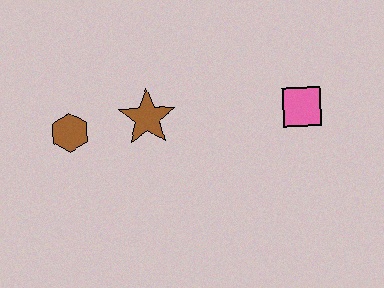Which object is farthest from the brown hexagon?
The pink square is farthest from the brown hexagon.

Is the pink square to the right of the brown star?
Yes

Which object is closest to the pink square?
The brown star is closest to the pink square.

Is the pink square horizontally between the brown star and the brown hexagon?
No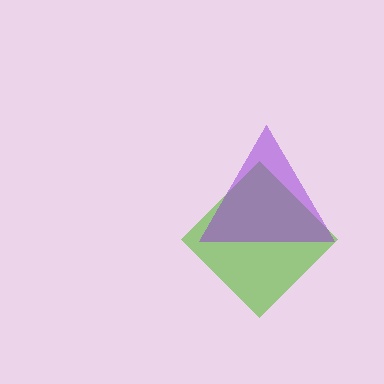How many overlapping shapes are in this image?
There are 2 overlapping shapes in the image.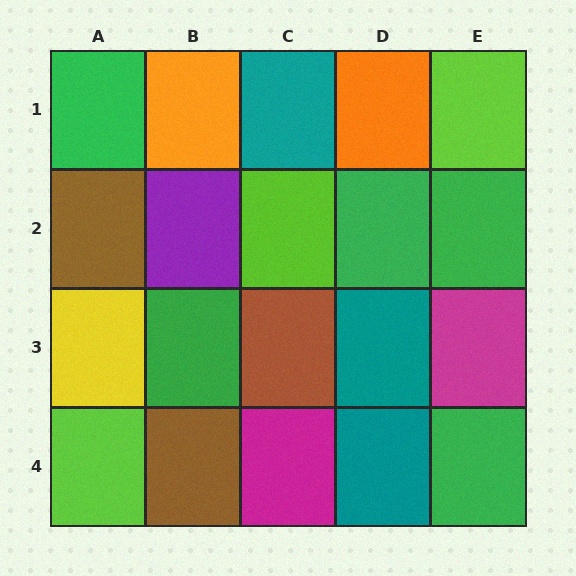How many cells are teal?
3 cells are teal.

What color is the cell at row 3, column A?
Yellow.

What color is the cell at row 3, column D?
Teal.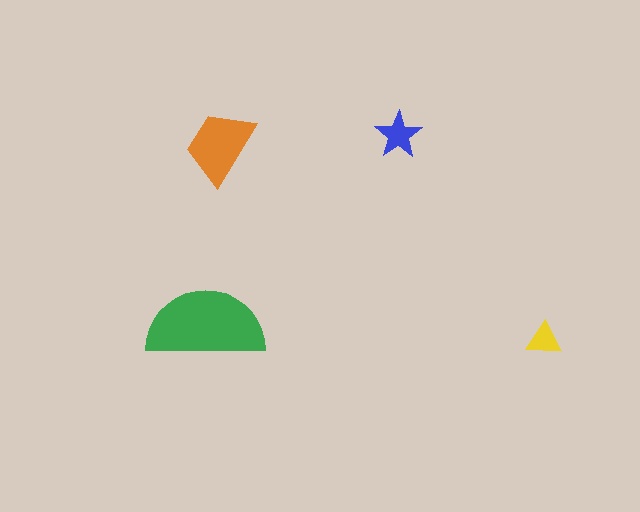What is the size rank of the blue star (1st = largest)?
3rd.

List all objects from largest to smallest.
The green semicircle, the orange trapezoid, the blue star, the yellow triangle.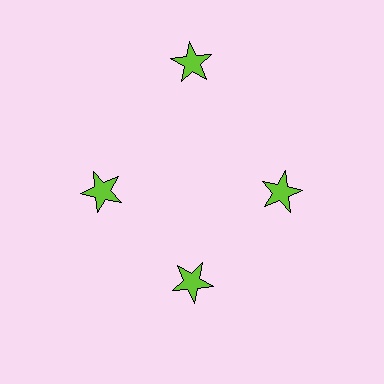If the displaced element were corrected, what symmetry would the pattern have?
It would have 4-fold rotational symmetry — the pattern would map onto itself every 90 degrees.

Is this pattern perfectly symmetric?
No. The 4 lime stars are arranged in a ring, but one element near the 12 o'clock position is pushed outward from the center, breaking the 4-fold rotational symmetry.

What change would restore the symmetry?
The symmetry would be restored by moving it inward, back onto the ring so that all 4 stars sit at equal angles and equal distance from the center.